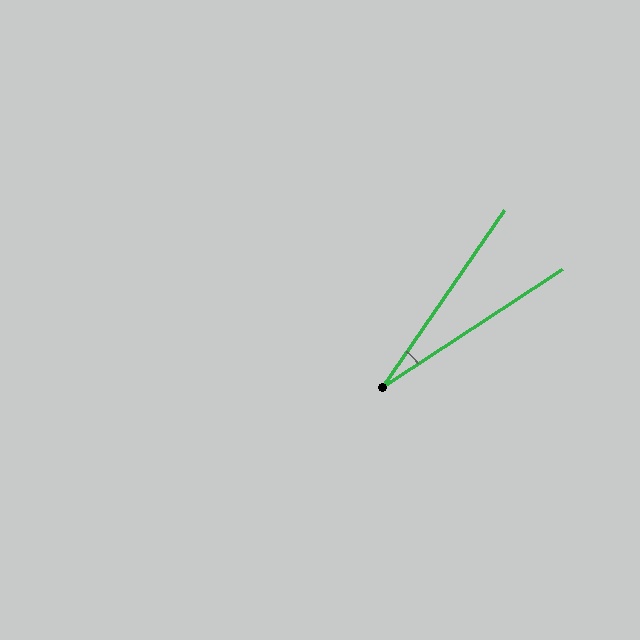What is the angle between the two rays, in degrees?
Approximately 22 degrees.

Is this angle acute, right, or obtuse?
It is acute.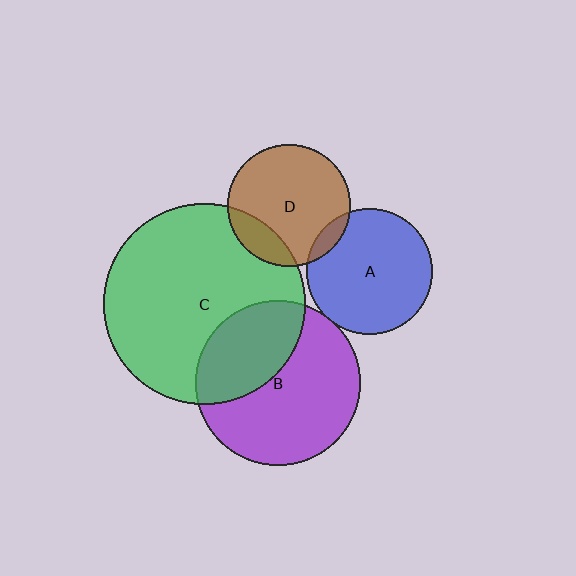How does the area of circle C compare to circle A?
Approximately 2.5 times.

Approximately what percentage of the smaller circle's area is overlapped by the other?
Approximately 20%.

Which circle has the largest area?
Circle C (green).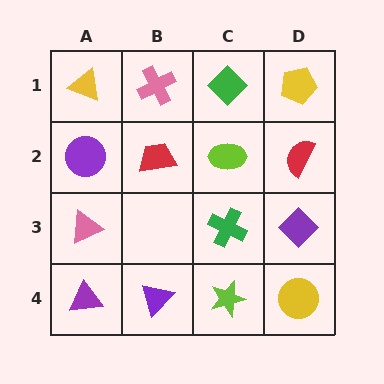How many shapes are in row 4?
4 shapes.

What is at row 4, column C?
A lime star.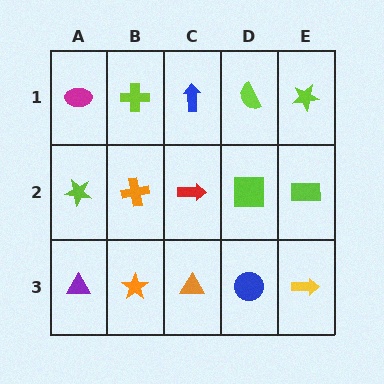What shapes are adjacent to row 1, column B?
An orange cross (row 2, column B), a magenta ellipse (row 1, column A), a blue arrow (row 1, column C).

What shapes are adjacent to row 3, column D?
A lime square (row 2, column D), an orange triangle (row 3, column C), a yellow arrow (row 3, column E).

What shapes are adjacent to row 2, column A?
A magenta ellipse (row 1, column A), a purple triangle (row 3, column A), an orange cross (row 2, column B).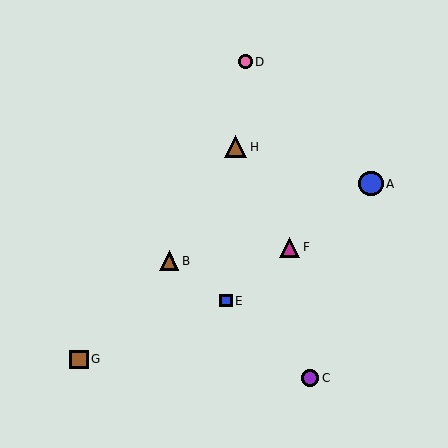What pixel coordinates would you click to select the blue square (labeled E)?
Click at (226, 301) to select the blue square E.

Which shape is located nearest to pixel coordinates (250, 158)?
The brown triangle (labeled H) at (236, 147) is nearest to that location.